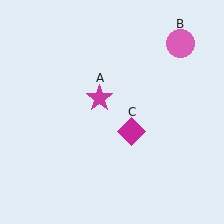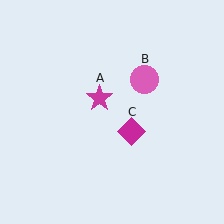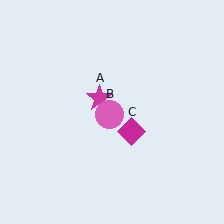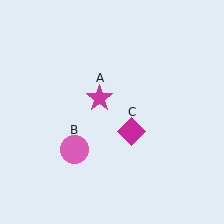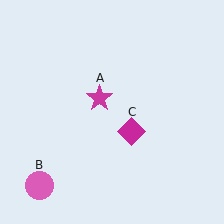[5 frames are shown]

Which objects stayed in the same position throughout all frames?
Magenta star (object A) and magenta diamond (object C) remained stationary.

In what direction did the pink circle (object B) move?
The pink circle (object B) moved down and to the left.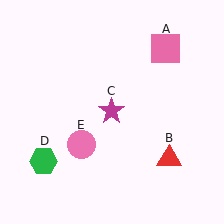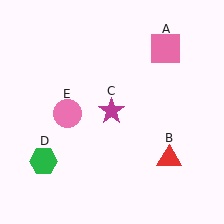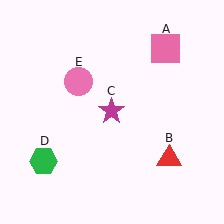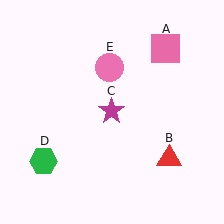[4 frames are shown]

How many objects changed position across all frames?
1 object changed position: pink circle (object E).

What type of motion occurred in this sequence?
The pink circle (object E) rotated clockwise around the center of the scene.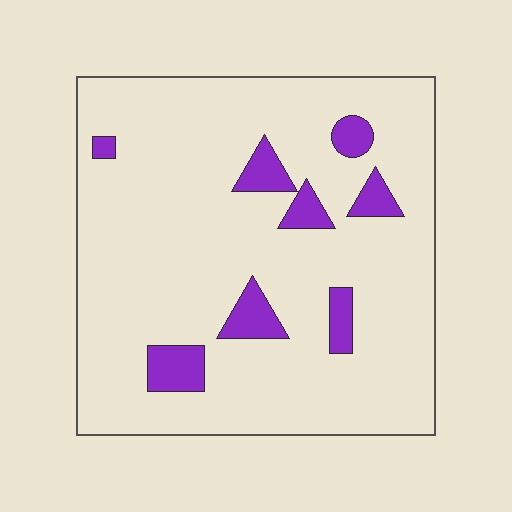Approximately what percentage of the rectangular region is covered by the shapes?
Approximately 10%.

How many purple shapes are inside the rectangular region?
8.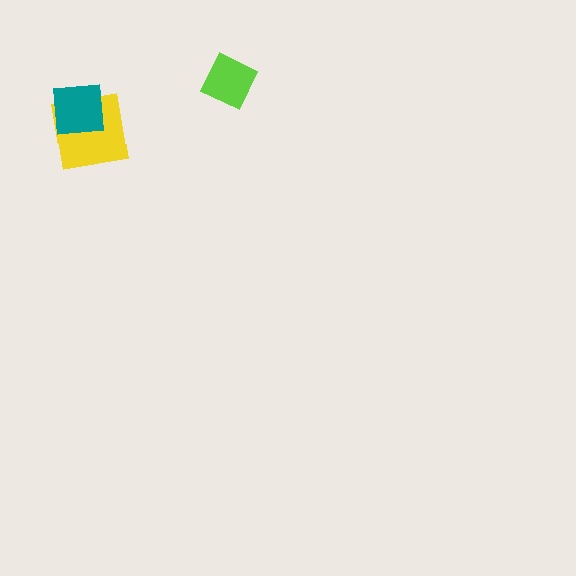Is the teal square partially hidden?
No, no other shape covers it.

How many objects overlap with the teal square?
1 object overlaps with the teal square.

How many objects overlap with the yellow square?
1 object overlaps with the yellow square.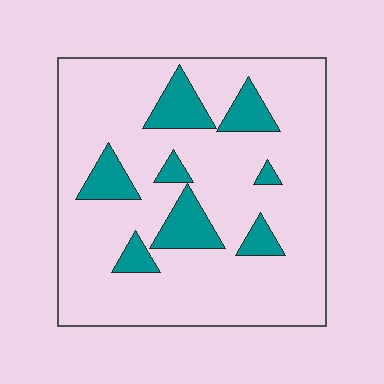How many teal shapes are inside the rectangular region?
8.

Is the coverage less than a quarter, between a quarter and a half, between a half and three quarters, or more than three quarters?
Less than a quarter.